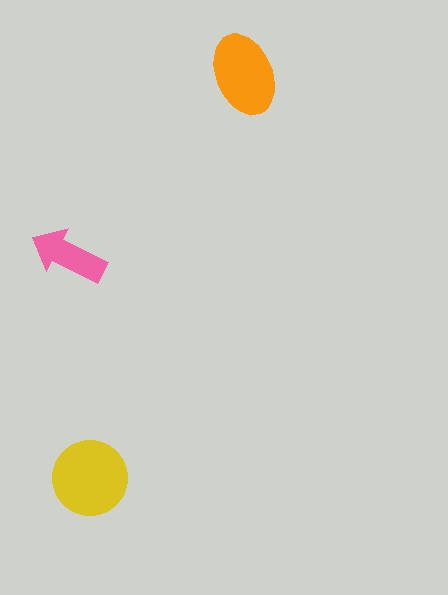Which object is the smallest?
The pink arrow.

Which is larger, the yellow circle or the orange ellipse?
The yellow circle.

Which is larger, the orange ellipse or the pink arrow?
The orange ellipse.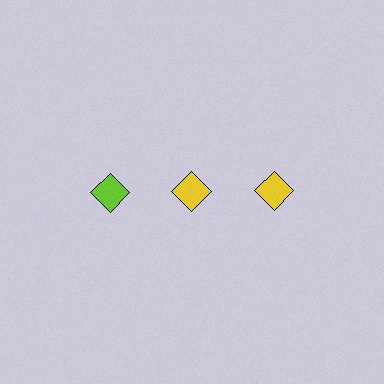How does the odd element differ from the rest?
It has a different color: lime instead of yellow.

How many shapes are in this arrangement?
There are 3 shapes arranged in a grid pattern.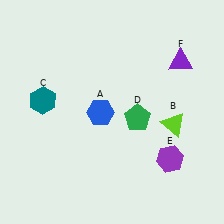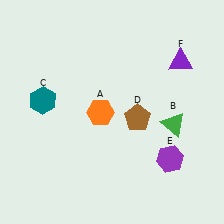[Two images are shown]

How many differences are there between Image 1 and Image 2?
There are 3 differences between the two images.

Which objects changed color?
A changed from blue to orange. B changed from lime to green. D changed from green to brown.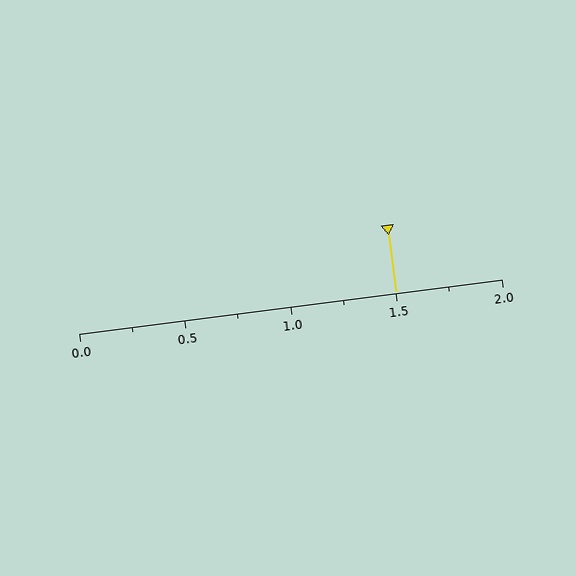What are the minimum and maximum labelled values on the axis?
The axis runs from 0.0 to 2.0.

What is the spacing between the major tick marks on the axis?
The major ticks are spaced 0.5 apart.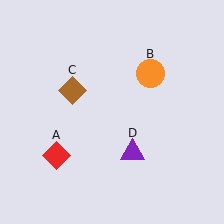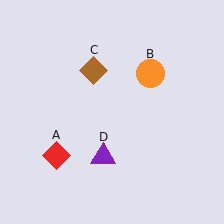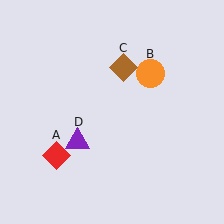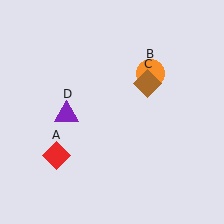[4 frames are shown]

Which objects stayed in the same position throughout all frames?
Red diamond (object A) and orange circle (object B) remained stationary.